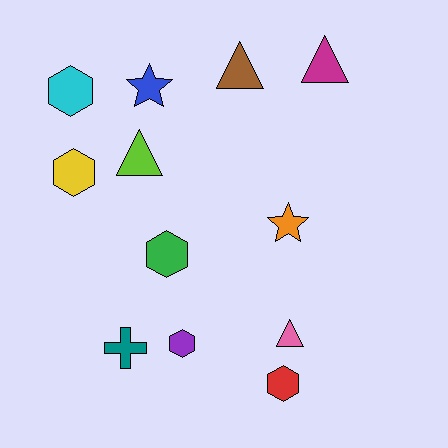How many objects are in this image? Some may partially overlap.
There are 12 objects.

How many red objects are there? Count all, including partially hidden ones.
There is 1 red object.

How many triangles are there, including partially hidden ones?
There are 4 triangles.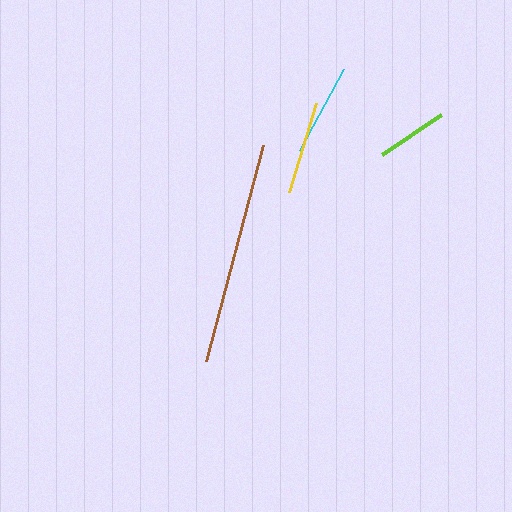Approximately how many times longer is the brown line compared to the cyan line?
The brown line is approximately 2.4 times the length of the cyan line.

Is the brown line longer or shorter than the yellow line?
The brown line is longer than the yellow line.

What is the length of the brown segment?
The brown segment is approximately 223 pixels long.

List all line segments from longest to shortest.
From longest to shortest: brown, yellow, cyan, lime.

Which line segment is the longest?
The brown line is the longest at approximately 223 pixels.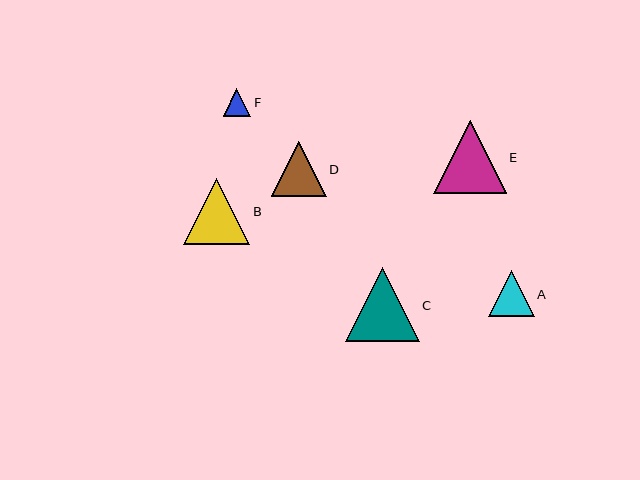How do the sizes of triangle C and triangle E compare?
Triangle C and triangle E are approximately the same size.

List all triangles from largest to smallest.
From largest to smallest: C, E, B, D, A, F.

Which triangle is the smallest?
Triangle F is the smallest with a size of approximately 27 pixels.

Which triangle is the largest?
Triangle C is the largest with a size of approximately 74 pixels.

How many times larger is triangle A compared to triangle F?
Triangle A is approximately 1.7 times the size of triangle F.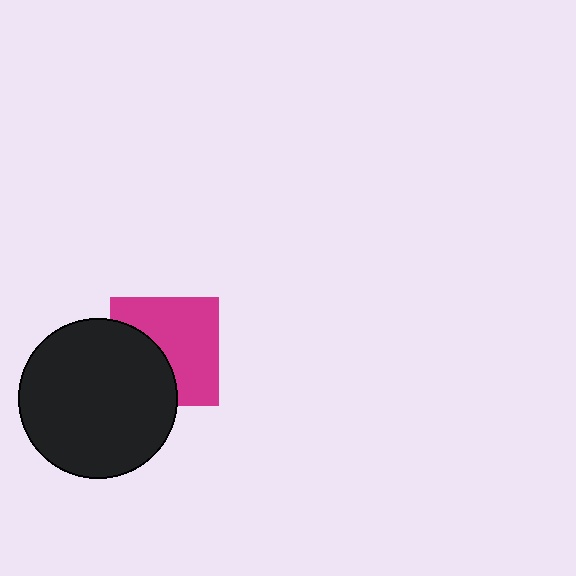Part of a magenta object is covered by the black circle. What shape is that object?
It is a square.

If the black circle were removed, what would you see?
You would see the complete magenta square.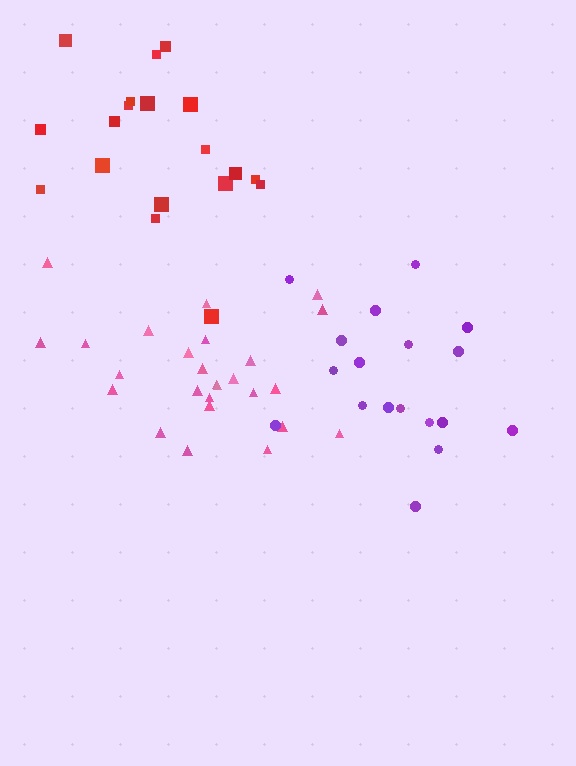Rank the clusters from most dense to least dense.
pink, purple, red.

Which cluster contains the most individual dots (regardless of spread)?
Pink (26).